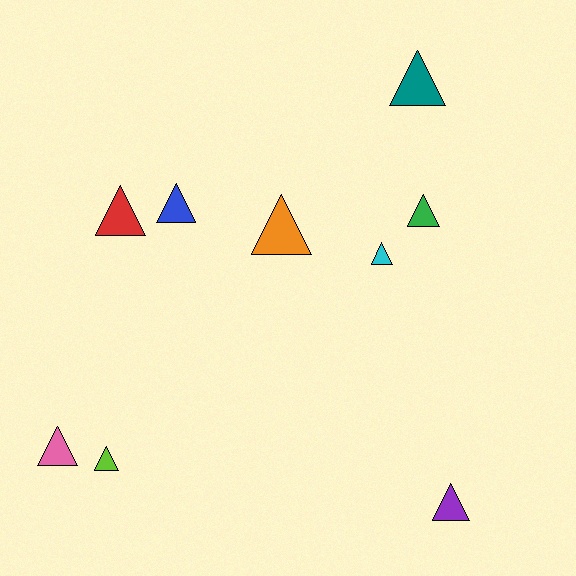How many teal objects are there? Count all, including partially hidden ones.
There is 1 teal object.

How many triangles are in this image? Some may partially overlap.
There are 9 triangles.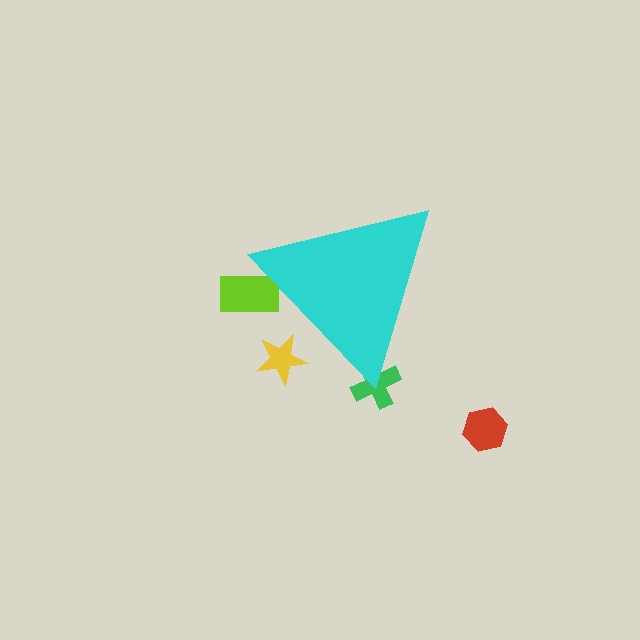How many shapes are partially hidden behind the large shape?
3 shapes are partially hidden.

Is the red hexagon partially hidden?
No, the red hexagon is fully visible.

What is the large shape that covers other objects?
A cyan triangle.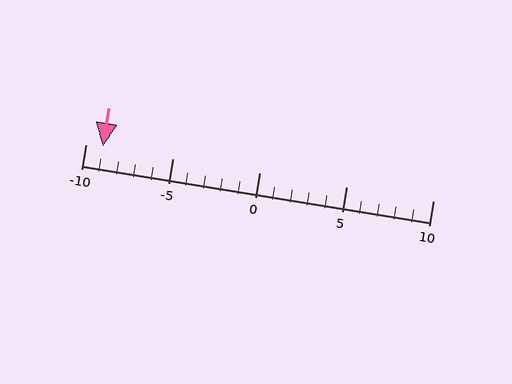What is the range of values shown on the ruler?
The ruler shows values from -10 to 10.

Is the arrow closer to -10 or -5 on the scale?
The arrow is closer to -10.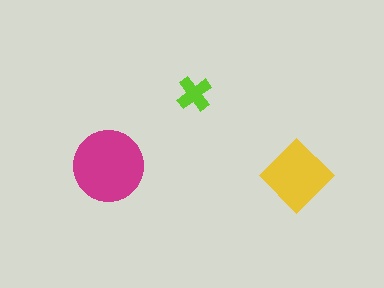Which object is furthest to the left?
The magenta circle is leftmost.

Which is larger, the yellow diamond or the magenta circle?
The magenta circle.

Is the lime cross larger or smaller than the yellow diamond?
Smaller.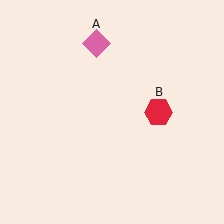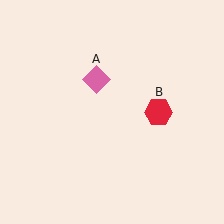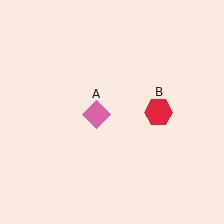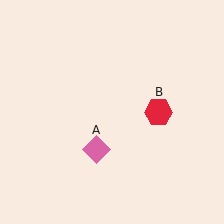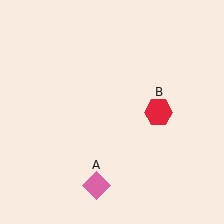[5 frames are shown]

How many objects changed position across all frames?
1 object changed position: pink diamond (object A).